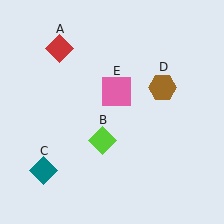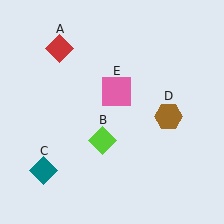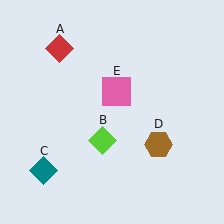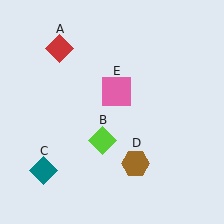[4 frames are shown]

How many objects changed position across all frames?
1 object changed position: brown hexagon (object D).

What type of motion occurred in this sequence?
The brown hexagon (object D) rotated clockwise around the center of the scene.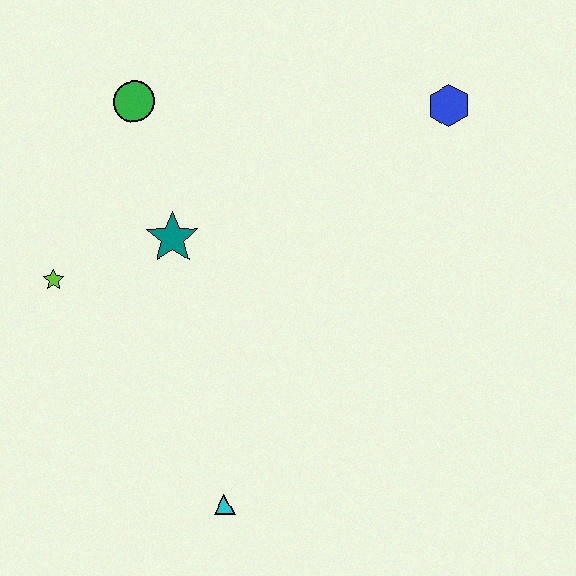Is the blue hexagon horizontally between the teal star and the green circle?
No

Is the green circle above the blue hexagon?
Yes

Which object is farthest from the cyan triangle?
The blue hexagon is farthest from the cyan triangle.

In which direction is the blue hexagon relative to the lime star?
The blue hexagon is to the right of the lime star.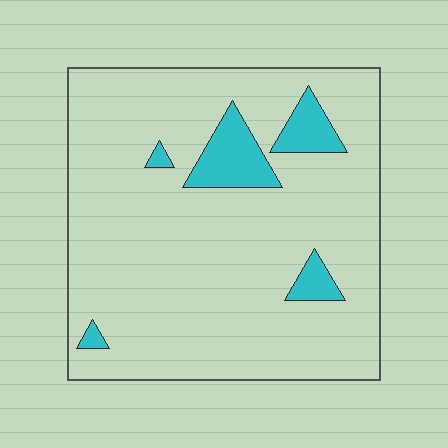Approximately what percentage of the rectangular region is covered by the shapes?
Approximately 10%.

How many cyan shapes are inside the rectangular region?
5.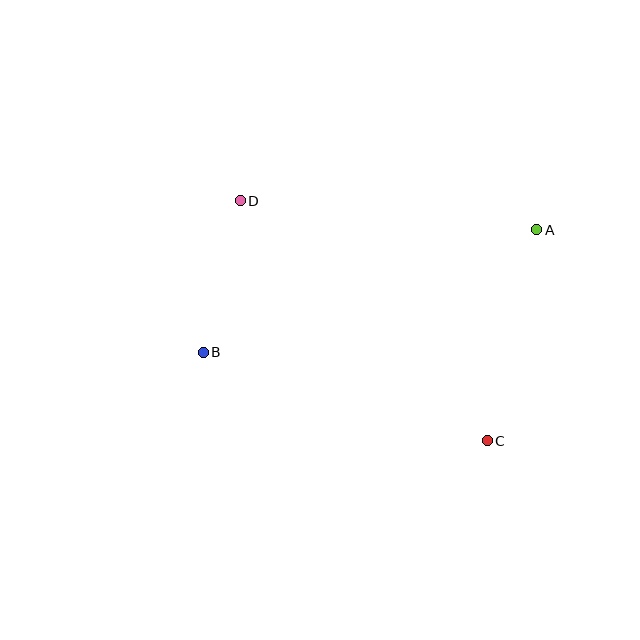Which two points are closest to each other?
Points B and D are closest to each other.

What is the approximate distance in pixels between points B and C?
The distance between B and C is approximately 297 pixels.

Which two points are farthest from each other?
Points A and B are farthest from each other.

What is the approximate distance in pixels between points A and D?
The distance between A and D is approximately 298 pixels.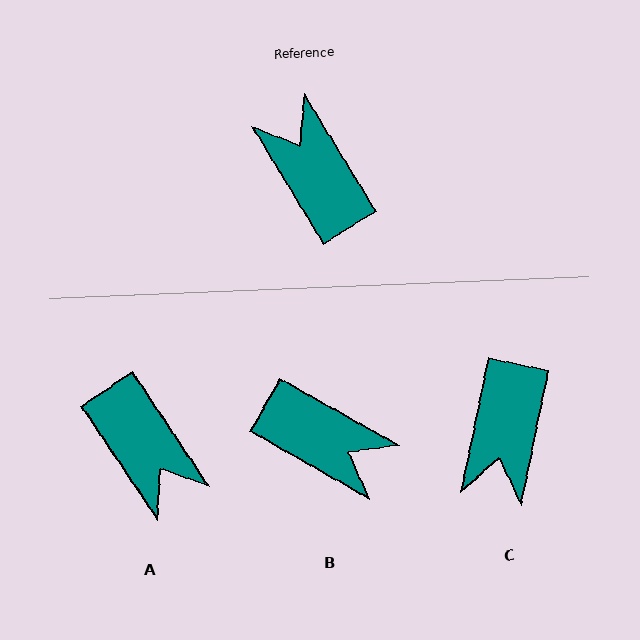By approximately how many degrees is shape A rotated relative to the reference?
Approximately 178 degrees clockwise.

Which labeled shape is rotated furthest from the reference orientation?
A, about 178 degrees away.